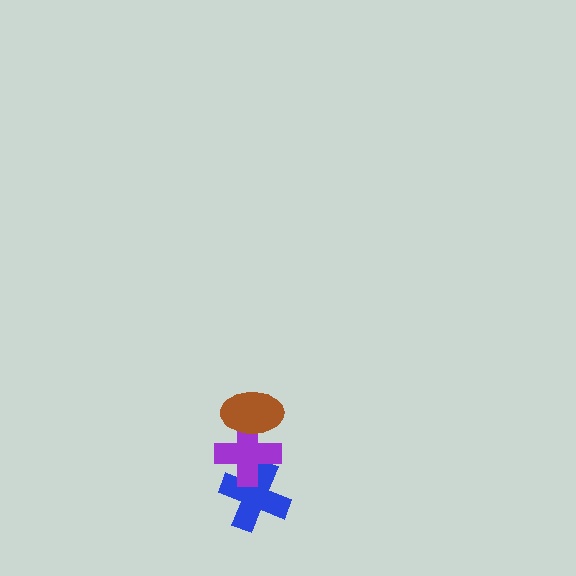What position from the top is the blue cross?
The blue cross is 3rd from the top.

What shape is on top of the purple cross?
The brown ellipse is on top of the purple cross.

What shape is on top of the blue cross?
The purple cross is on top of the blue cross.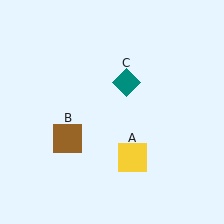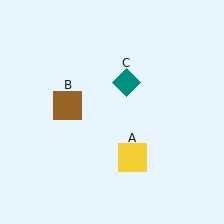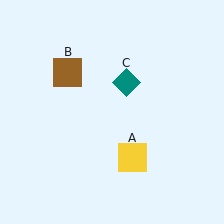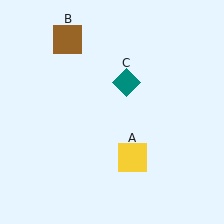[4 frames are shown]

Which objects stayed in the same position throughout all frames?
Yellow square (object A) and teal diamond (object C) remained stationary.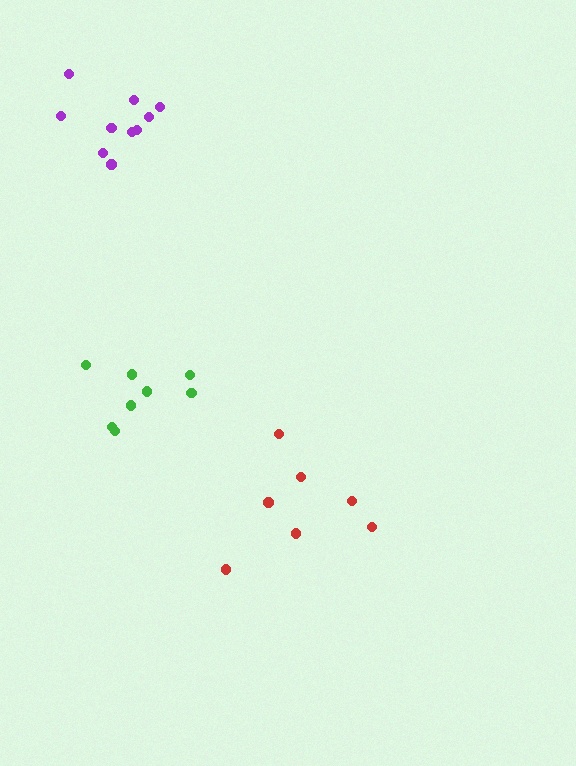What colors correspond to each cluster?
The clusters are colored: purple, red, green.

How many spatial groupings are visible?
There are 3 spatial groupings.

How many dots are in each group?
Group 1: 10 dots, Group 2: 7 dots, Group 3: 8 dots (25 total).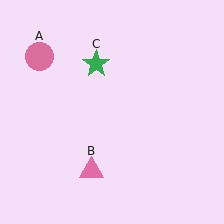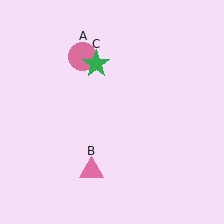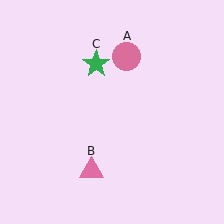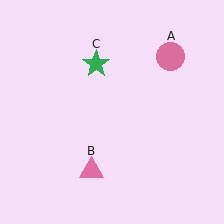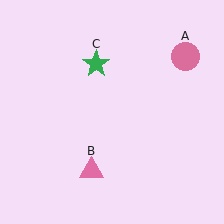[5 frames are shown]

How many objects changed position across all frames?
1 object changed position: pink circle (object A).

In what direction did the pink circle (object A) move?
The pink circle (object A) moved right.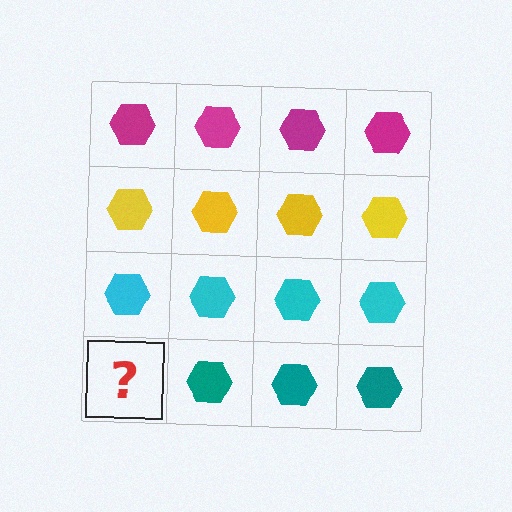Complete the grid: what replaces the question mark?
The question mark should be replaced with a teal hexagon.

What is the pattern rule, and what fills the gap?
The rule is that each row has a consistent color. The gap should be filled with a teal hexagon.